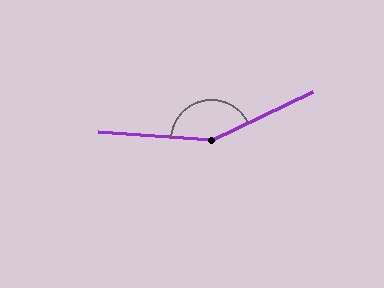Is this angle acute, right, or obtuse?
It is obtuse.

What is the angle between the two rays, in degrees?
Approximately 151 degrees.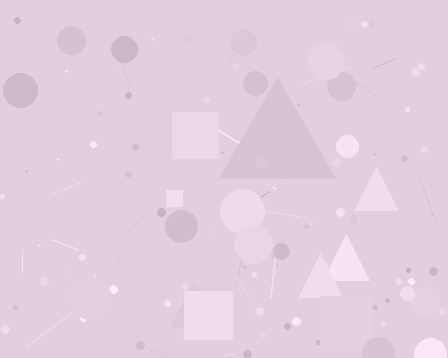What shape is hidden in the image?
A triangle is hidden in the image.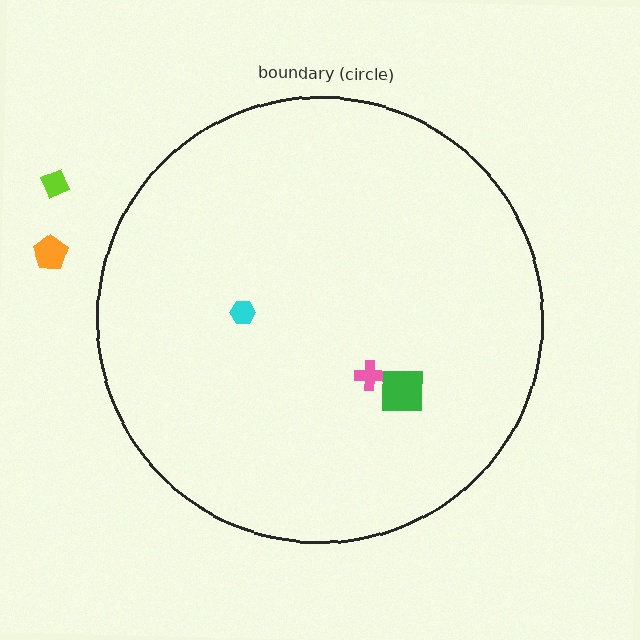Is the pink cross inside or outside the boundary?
Inside.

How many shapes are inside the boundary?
3 inside, 2 outside.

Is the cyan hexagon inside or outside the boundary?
Inside.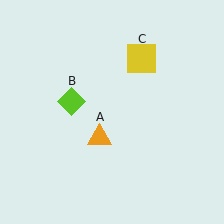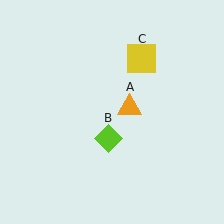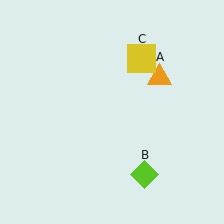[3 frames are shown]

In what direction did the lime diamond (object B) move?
The lime diamond (object B) moved down and to the right.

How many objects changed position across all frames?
2 objects changed position: orange triangle (object A), lime diamond (object B).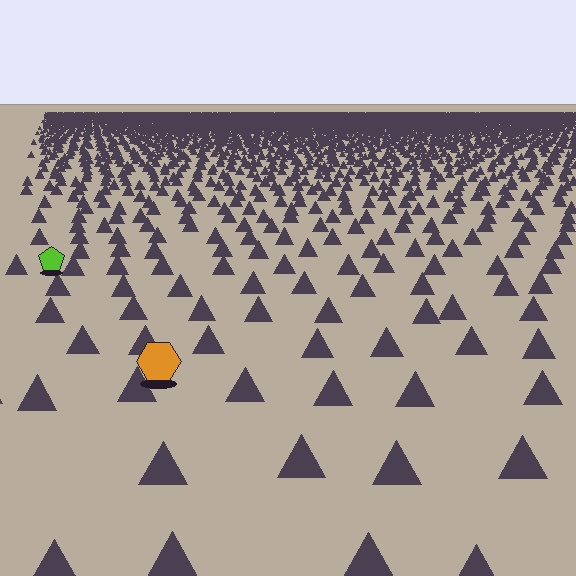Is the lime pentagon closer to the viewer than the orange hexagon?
No. The orange hexagon is closer — you can tell from the texture gradient: the ground texture is coarser near it.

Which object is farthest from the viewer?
The lime pentagon is farthest from the viewer. It appears smaller and the ground texture around it is denser.